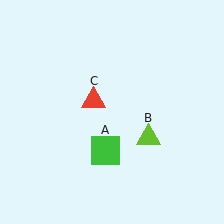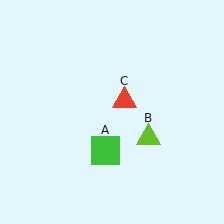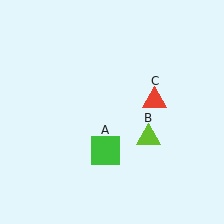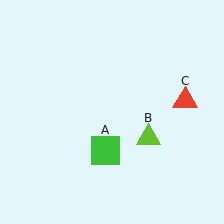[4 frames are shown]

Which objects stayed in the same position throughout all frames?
Green square (object A) and lime triangle (object B) remained stationary.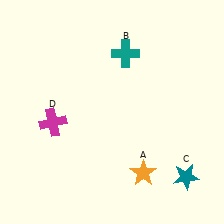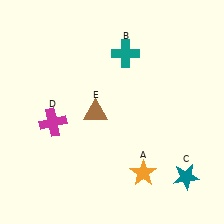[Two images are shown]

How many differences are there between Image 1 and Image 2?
There is 1 difference between the two images.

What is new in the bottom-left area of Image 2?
A brown triangle (E) was added in the bottom-left area of Image 2.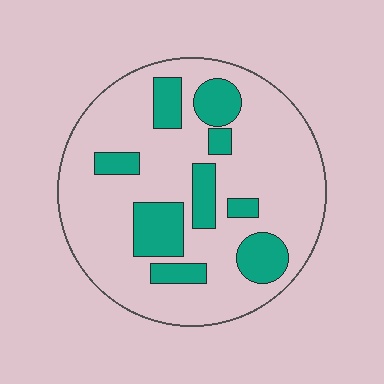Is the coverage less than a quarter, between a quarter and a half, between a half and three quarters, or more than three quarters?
Less than a quarter.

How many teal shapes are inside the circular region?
9.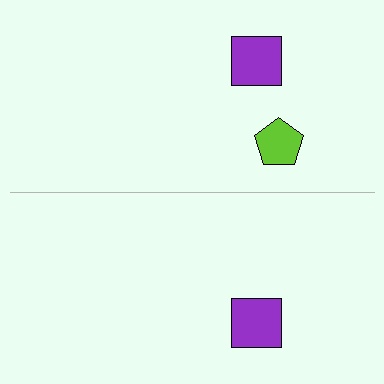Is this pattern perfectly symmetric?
No, the pattern is not perfectly symmetric. A lime pentagon is missing from the bottom side.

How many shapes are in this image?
There are 3 shapes in this image.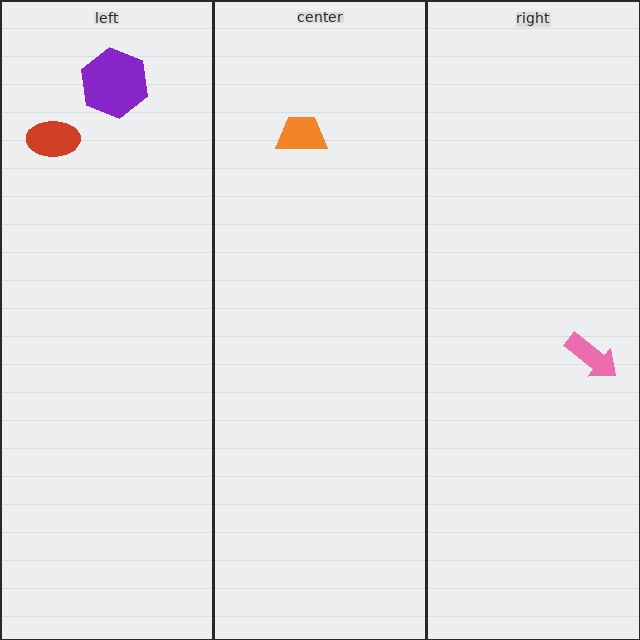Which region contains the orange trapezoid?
The center region.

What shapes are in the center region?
The orange trapezoid.